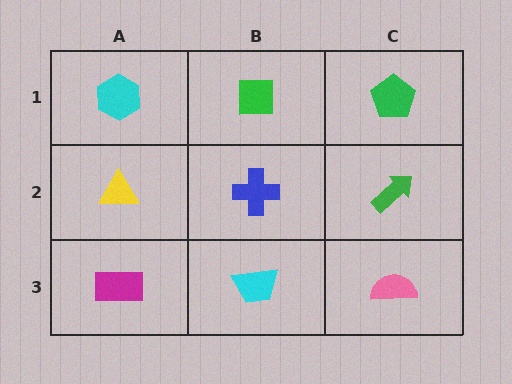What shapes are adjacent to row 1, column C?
A green arrow (row 2, column C), a green square (row 1, column B).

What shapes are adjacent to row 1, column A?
A yellow triangle (row 2, column A), a green square (row 1, column B).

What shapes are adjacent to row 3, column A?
A yellow triangle (row 2, column A), a cyan trapezoid (row 3, column B).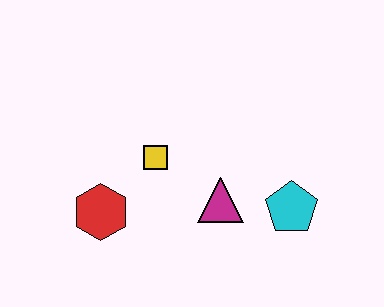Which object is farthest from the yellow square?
The cyan pentagon is farthest from the yellow square.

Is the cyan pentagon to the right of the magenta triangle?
Yes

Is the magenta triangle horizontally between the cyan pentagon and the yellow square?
Yes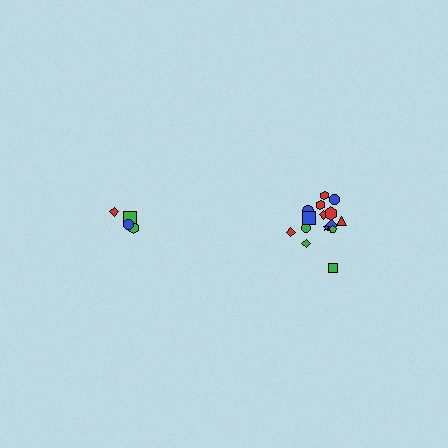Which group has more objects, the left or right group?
The right group.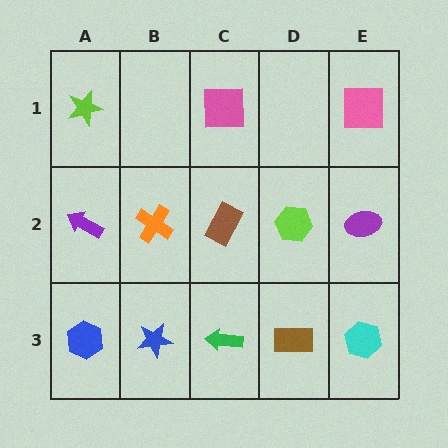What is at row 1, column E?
A pink square.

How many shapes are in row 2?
5 shapes.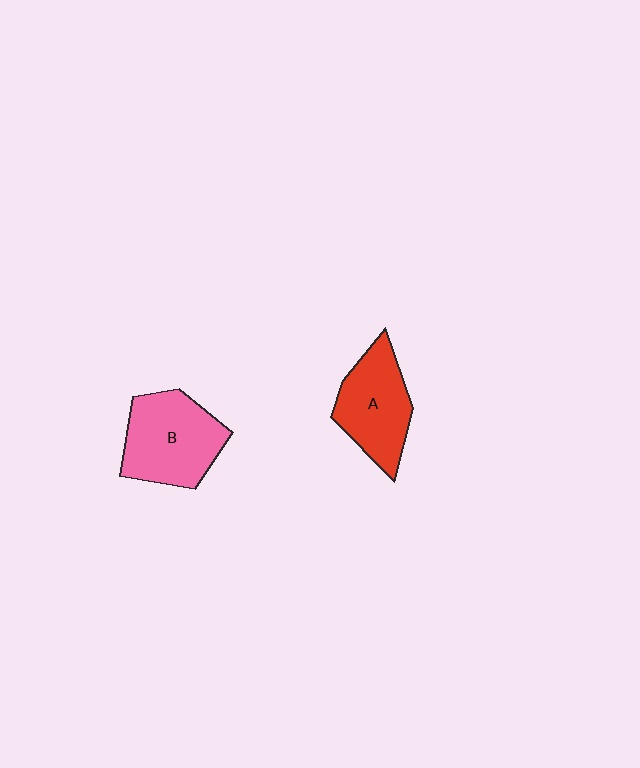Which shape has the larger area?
Shape B (pink).